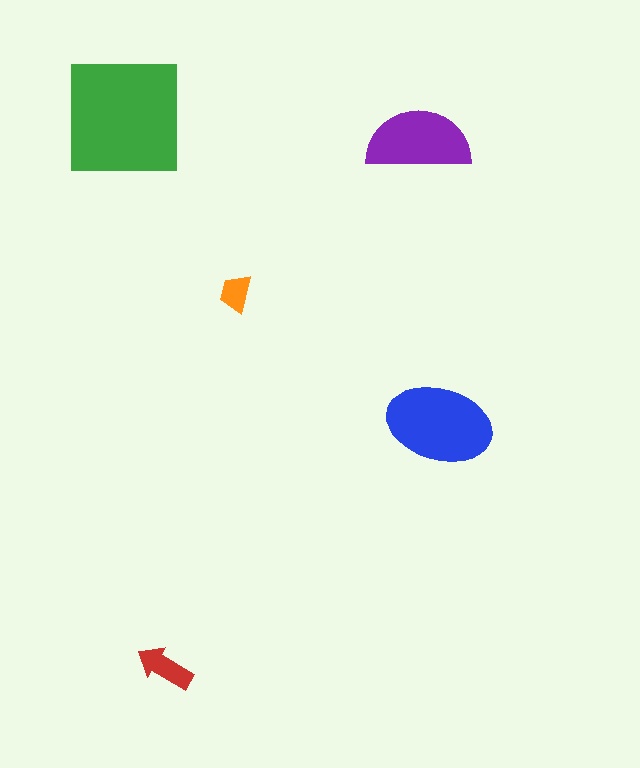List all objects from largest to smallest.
The green square, the blue ellipse, the purple semicircle, the red arrow, the orange trapezoid.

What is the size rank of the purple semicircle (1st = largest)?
3rd.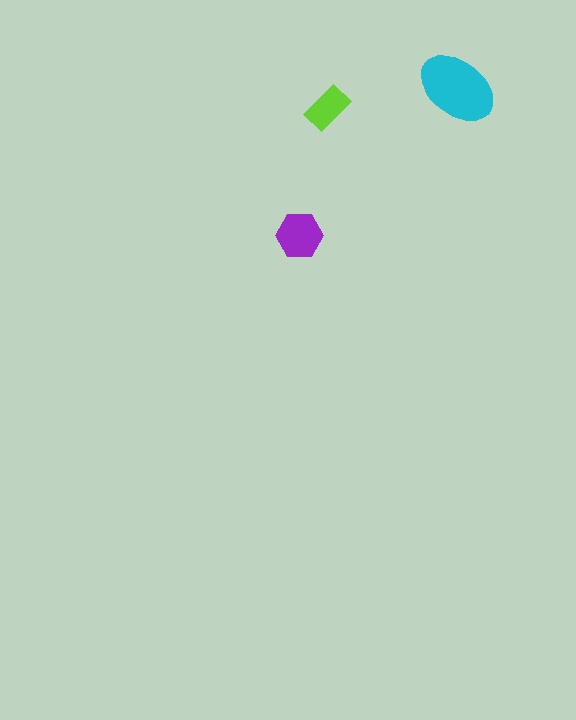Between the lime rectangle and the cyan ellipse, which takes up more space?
The cyan ellipse.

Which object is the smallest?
The lime rectangle.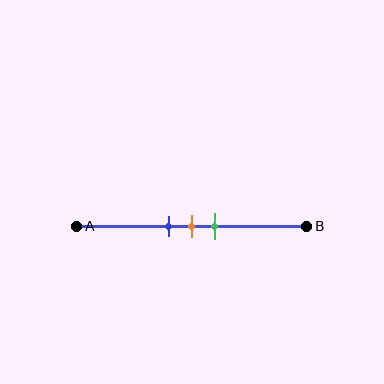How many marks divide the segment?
There are 3 marks dividing the segment.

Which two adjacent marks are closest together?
The blue and orange marks are the closest adjacent pair.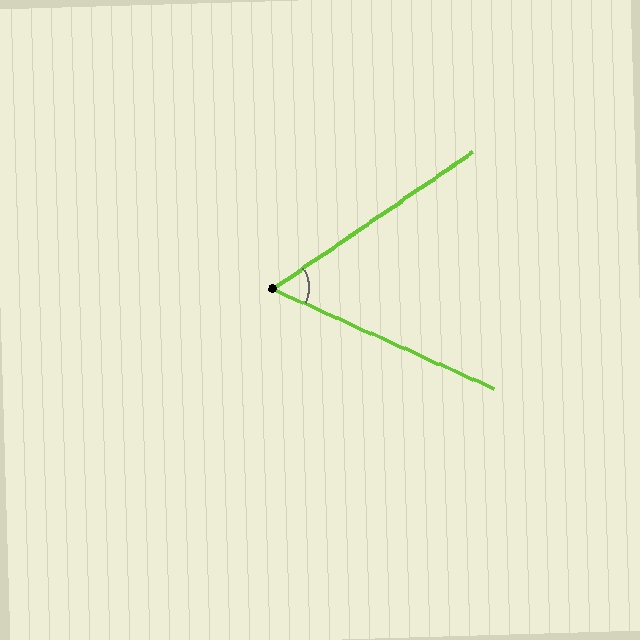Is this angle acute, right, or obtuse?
It is acute.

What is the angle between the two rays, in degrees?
Approximately 58 degrees.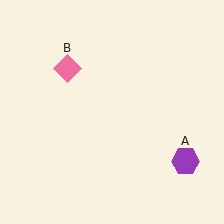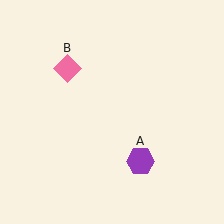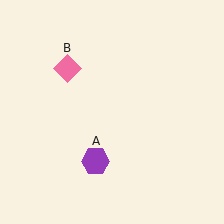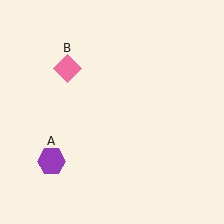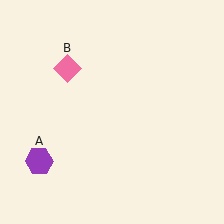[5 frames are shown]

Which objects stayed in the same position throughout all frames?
Pink diamond (object B) remained stationary.